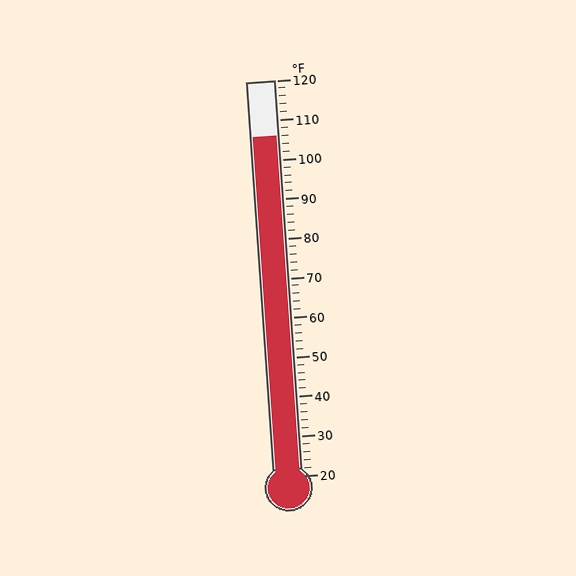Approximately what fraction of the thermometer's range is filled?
The thermometer is filled to approximately 85% of its range.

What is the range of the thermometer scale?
The thermometer scale ranges from 20°F to 120°F.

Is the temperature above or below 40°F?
The temperature is above 40°F.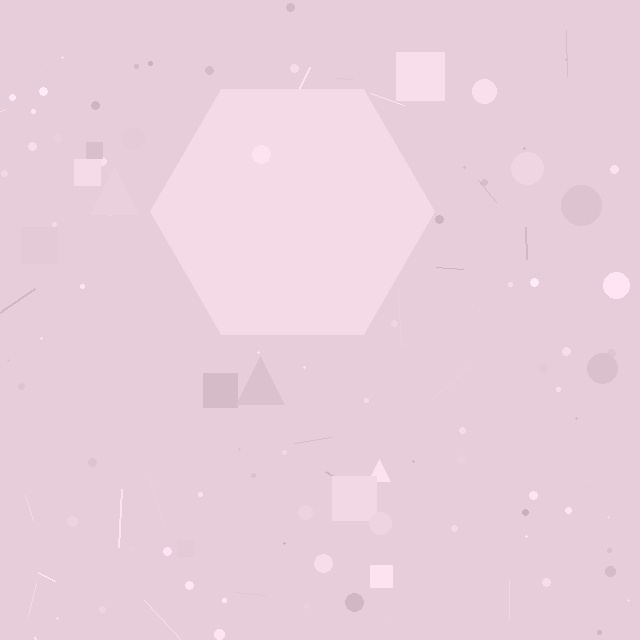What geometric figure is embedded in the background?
A hexagon is embedded in the background.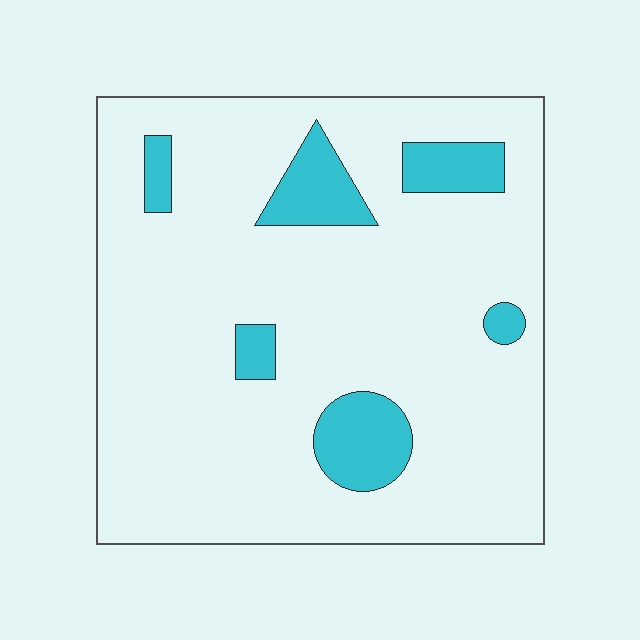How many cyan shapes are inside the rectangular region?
6.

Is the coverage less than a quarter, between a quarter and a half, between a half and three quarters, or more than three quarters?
Less than a quarter.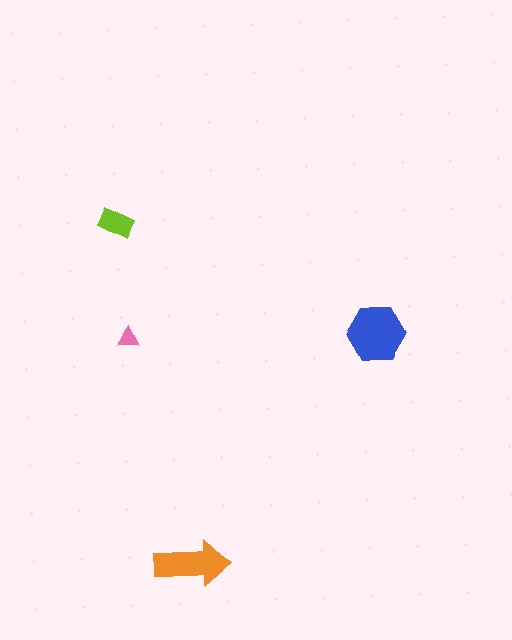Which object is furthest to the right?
The blue hexagon is rightmost.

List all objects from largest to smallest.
The blue hexagon, the orange arrow, the lime rectangle, the pink triangle.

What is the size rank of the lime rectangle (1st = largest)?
3rd.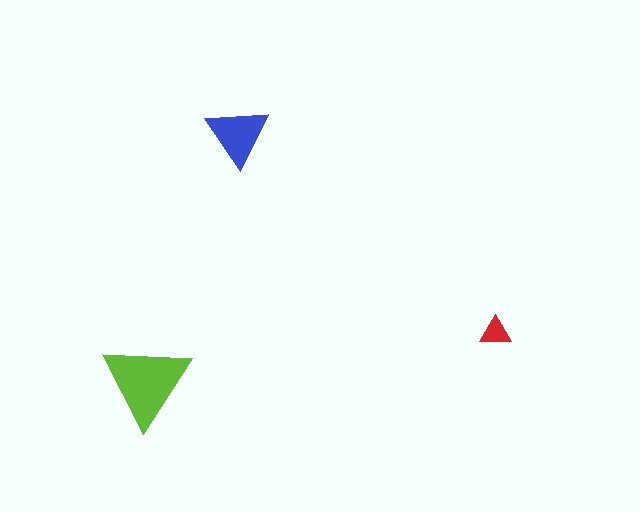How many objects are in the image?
There are 3 objects in the image.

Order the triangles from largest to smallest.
the lime one, the blue one, the red one.